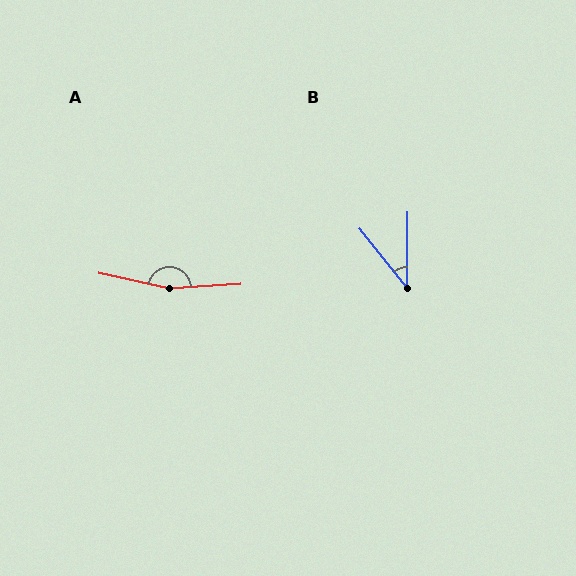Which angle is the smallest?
B, at approximately 39 degrees.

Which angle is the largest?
A, at approximately 164 degrees.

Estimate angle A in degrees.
Approximately 164 degrees.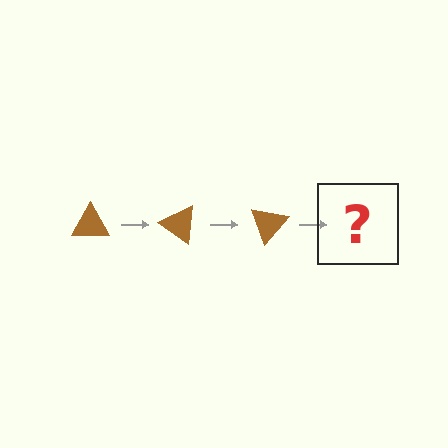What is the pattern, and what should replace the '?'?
The pattern is that the triangle rotates 35 degrees each step. The '?' should be a brown triangle rotated 105 degrees.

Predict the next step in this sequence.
The next step is a brown triangle rotated 105 degrees.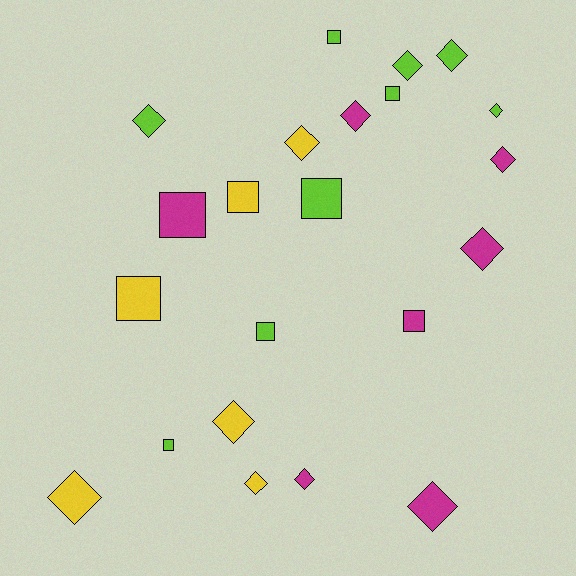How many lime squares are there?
There are 5 lime squares.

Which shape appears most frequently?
Diamond, with 13 objects.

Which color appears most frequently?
Lime, with 9 objects.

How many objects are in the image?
There are 22 objects.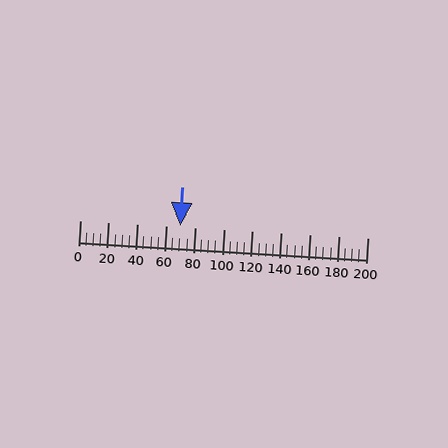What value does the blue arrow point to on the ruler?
The blue arrow points to approximately 70.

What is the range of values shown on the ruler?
The ruler shows values from 0 to 200.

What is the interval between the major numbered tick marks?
The major tick marks are spaced 20 units apart.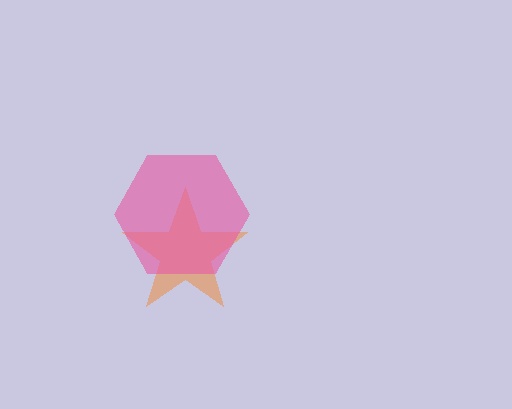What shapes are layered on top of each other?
The layered shapes are: an orange star, a pink hexagon.